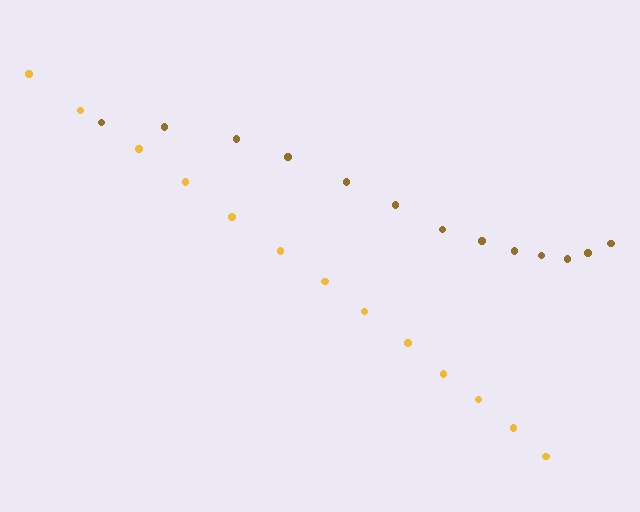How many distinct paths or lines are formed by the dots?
There are 2 distinct paths.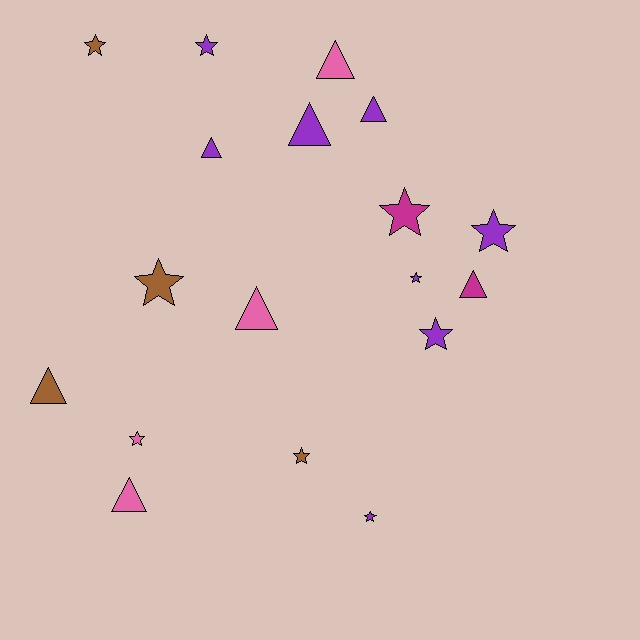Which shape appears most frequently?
Star, with 10 objects.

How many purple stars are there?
There are 5 purple stars.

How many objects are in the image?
There are 18 objects.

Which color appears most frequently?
Purple, with 8 objects.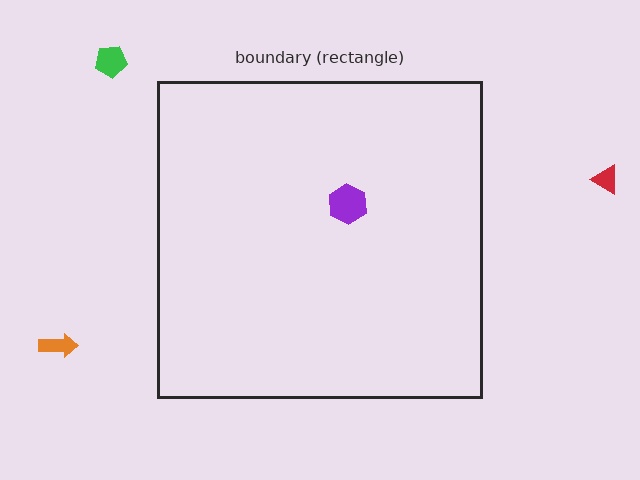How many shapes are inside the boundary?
1 inside, 3 outside.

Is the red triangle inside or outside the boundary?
Outside.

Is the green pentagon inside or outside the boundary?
Outside.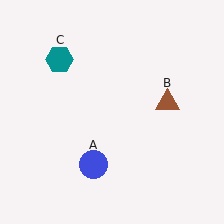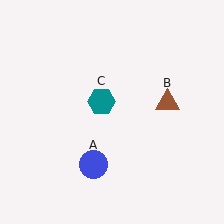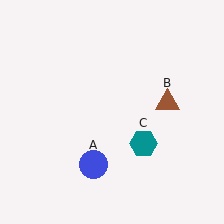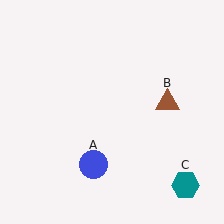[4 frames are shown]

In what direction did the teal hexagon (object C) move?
The teal hexagon (object C) moved down and to the right.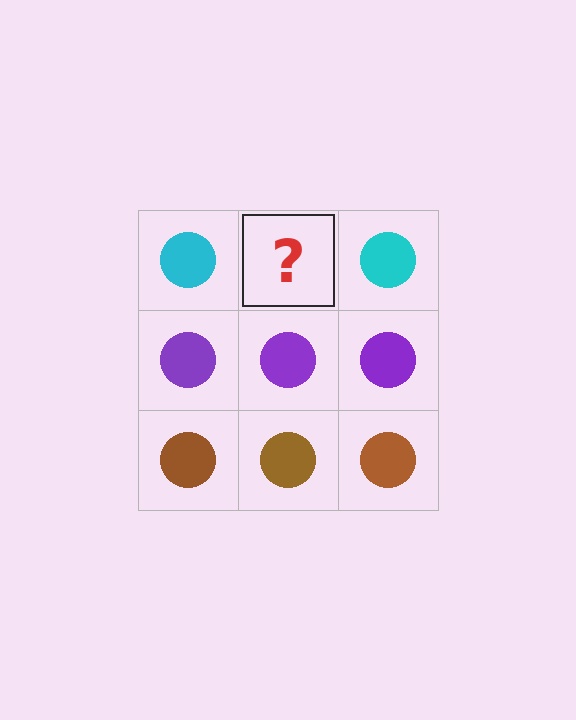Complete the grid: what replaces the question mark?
The question mark should be replaced with a cyan circle.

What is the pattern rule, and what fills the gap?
The rule is that each row has a consistent color. The gap should be filled with a cyan circle.